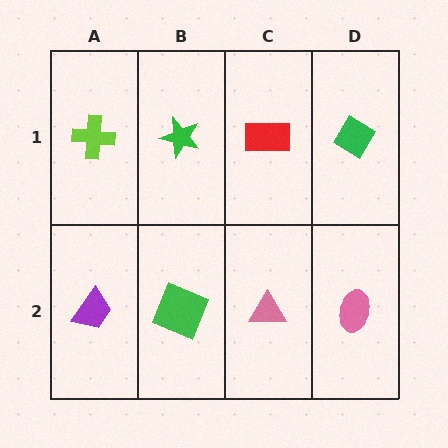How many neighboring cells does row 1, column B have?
3.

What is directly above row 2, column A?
A lime cross.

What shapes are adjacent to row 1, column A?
A purple trapezoid (row 2, column A), a green star (row 1, column B).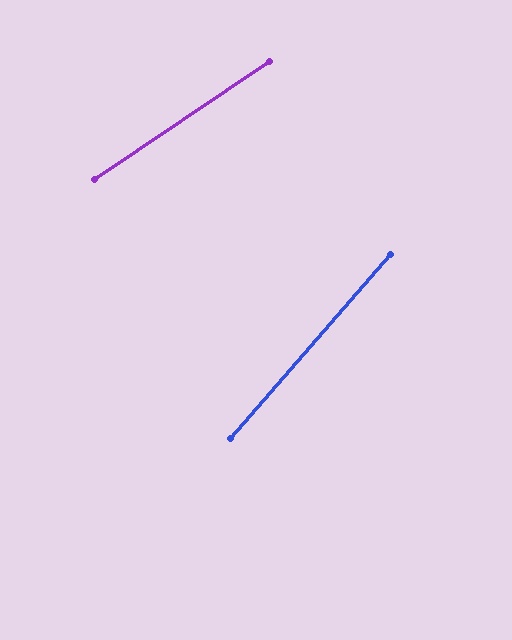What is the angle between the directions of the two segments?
Approximately 15 degrees.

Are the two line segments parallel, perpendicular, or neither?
Neither parallel nor perpendicular — they differ by about 15°.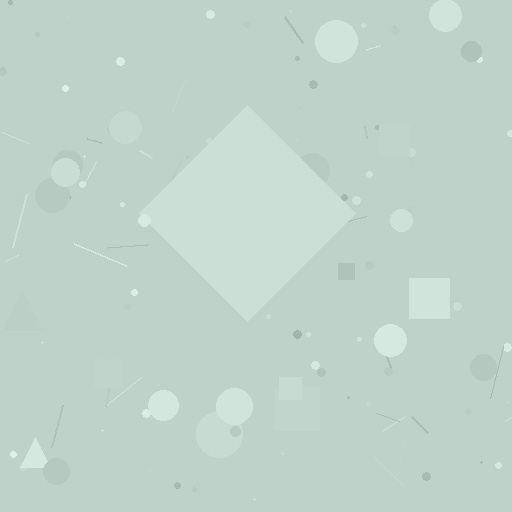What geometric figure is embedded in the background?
A diamond is embedded in the background.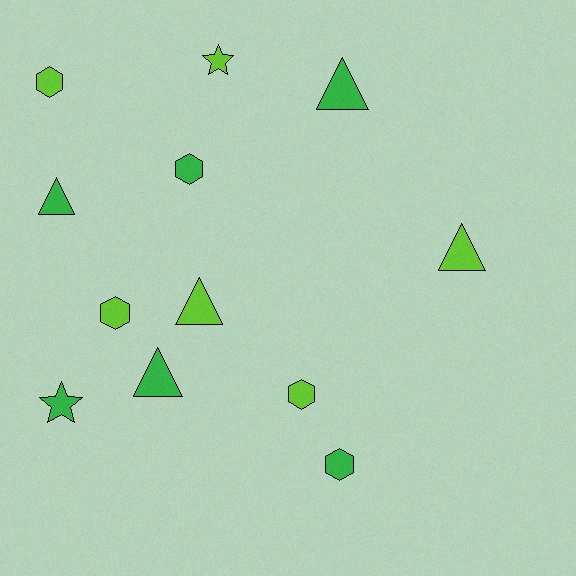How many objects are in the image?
There are 12 objects.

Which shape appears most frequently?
Hexagon, with 5 objects.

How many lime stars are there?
There is 1 lime star.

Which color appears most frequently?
Lime, with 6 objects.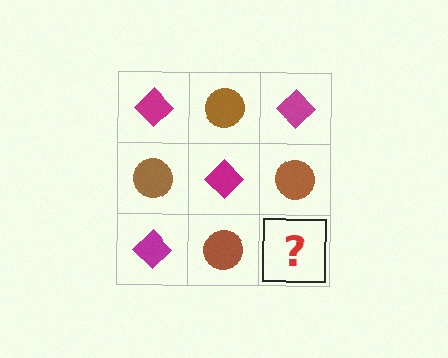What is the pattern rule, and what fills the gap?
The rule is that it alternates magenta diamond and brown circle in a checkerboard pattern. The gap should be filled with a magenta diamond.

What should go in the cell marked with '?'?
The missing cell should contain a magenta diamond.